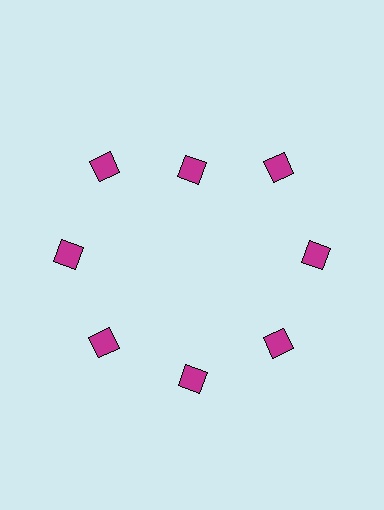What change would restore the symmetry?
The symmetry would be restored by moving it outward, back onto the ring so that all 8 diamonds sit at equal angles and equal distance from the center.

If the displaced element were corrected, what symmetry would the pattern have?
It would have 8-fold rotational symmetry — the pattern would map onto itself every 45 degrees.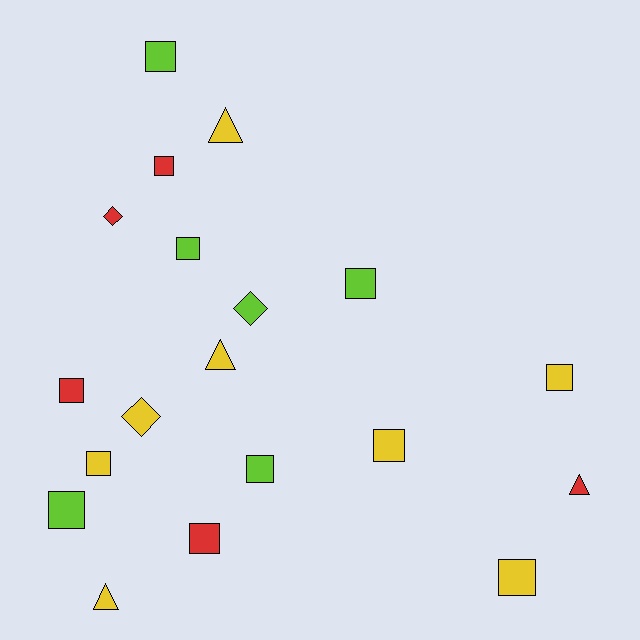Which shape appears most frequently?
Square, with 12 objects.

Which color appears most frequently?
Yellow, with 8 objects.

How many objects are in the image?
There are 19 objects.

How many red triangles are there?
There is 1 red triangle.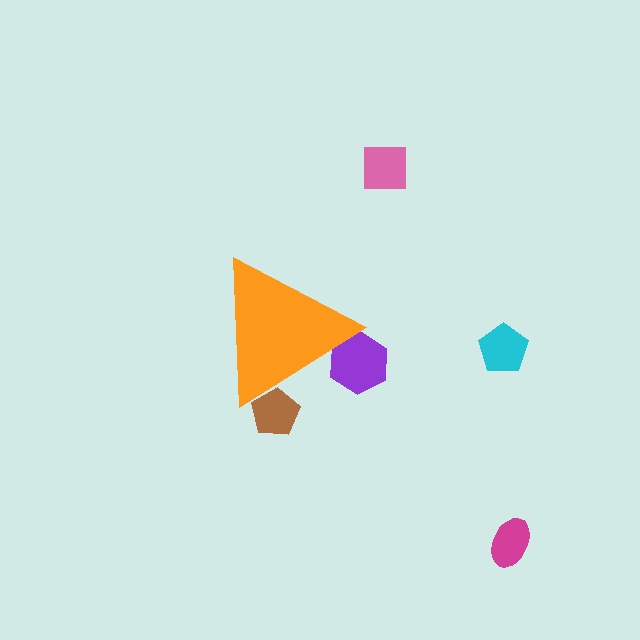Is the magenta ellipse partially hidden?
No, the magenta ellipse is fully visible.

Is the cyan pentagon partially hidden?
No, the cyan pentagon is fully visible.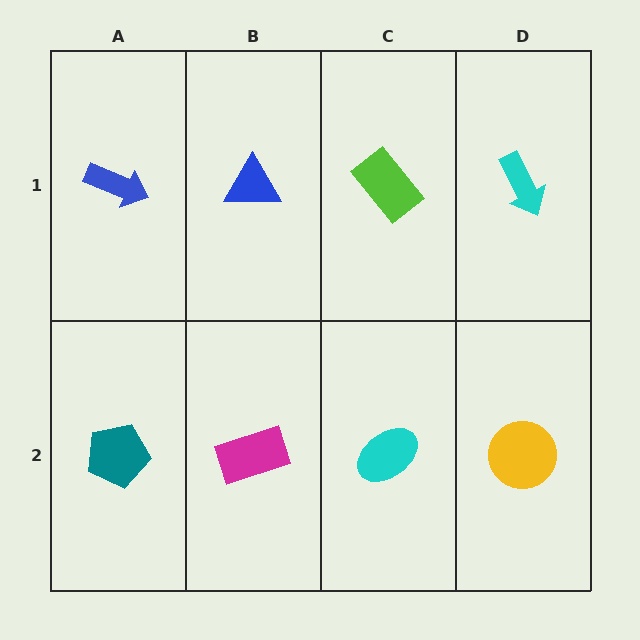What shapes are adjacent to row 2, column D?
A cyan arrow (row 1, column D), a cyan ellipse (row 2, column C).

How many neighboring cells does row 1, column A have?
2.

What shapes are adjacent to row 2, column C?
A lime rectangle (row 1, column C), a magenta rectangle (row 2, column B), a yellow circle (row 2, column D).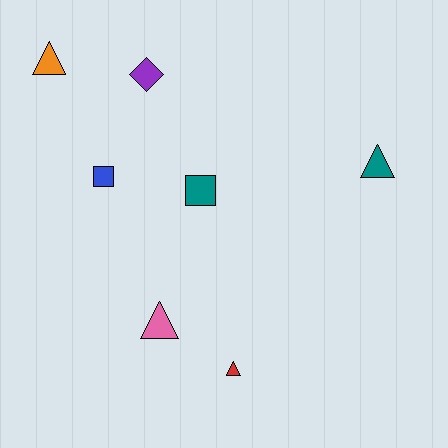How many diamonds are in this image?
There is 1 diamond.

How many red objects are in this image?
There is 1 red object.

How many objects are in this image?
There are 7 objects.